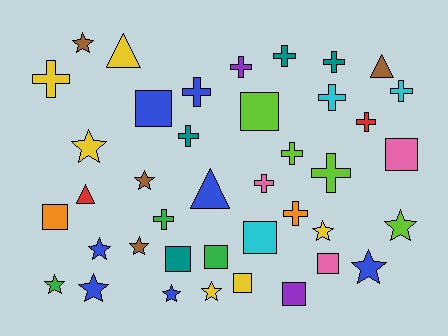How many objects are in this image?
There are 40 objects.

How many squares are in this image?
There are 10 squares.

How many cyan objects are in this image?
There are 3 cyan objects.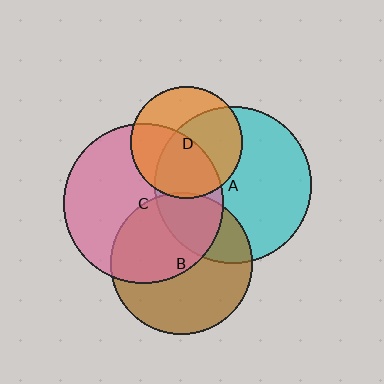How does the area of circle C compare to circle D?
Approximately 2.0 times.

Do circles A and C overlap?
Yes.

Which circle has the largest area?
Circle C (pink).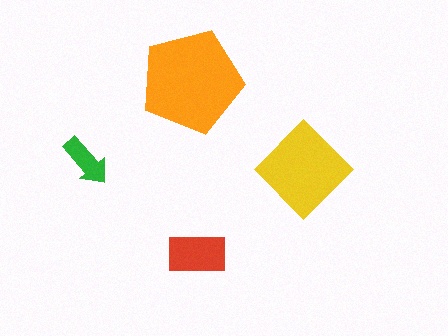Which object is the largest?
The orange pentagon.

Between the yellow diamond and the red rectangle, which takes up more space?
The yellow diamond.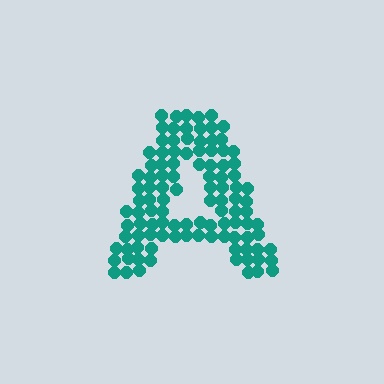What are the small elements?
The small elements are circles.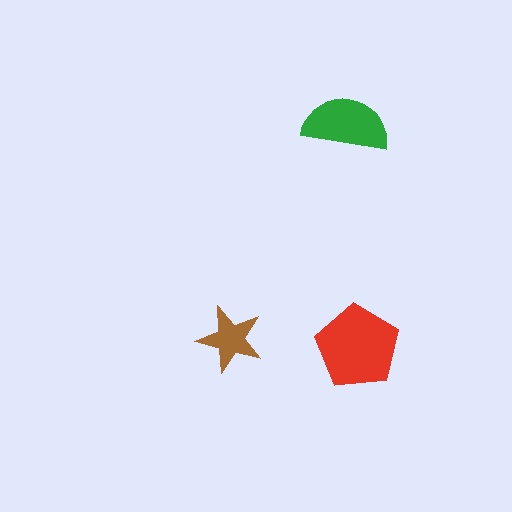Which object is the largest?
The red pentagon.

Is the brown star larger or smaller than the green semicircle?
Smaller.